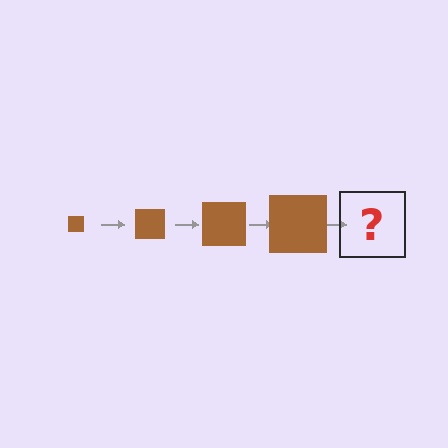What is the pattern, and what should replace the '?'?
The pattern is that the square gets progressively larger each step. The '?' should be a brown square, larger than the previous one.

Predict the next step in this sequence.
The next step is a brown square, larger than the previous one.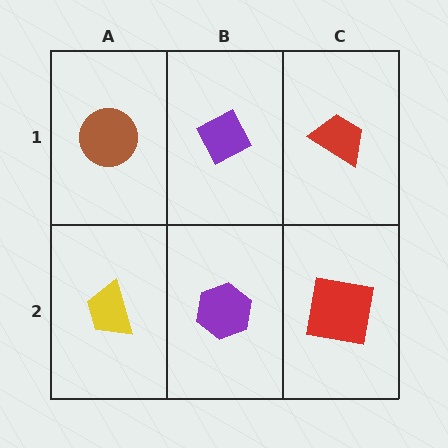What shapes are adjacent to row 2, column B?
A purple diamond (row 1, column B), a yellow trapezoid (row 2, column A), a red square (row 2, column C).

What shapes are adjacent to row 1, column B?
A purple hexagon (row 2, column B), a brown circle (row 1, column A), a red trapezoid (row 1, column C).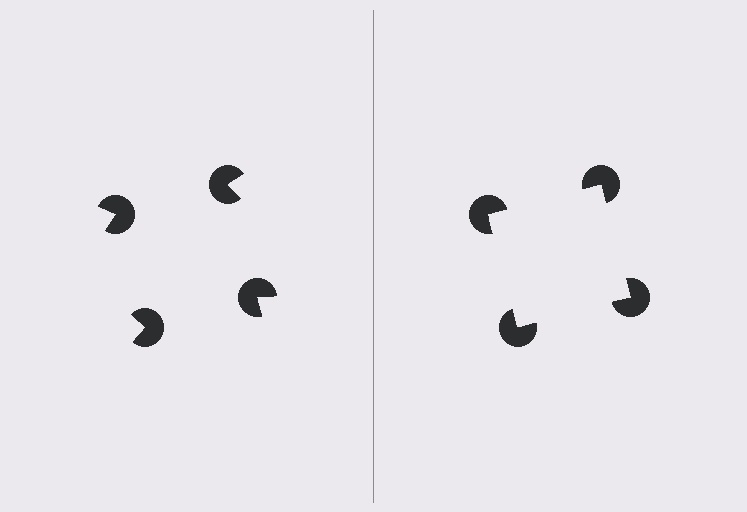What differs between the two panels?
The pac-man discs are positioned identically on both sides; only the wedge orientations differ. On the right they align to a square; on the left they are misaligned.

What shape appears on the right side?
An illusory square.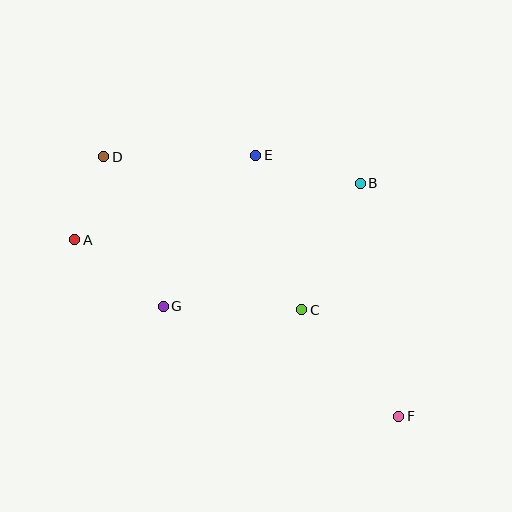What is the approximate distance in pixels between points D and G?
The distance between D and G is approximately 161 pixels.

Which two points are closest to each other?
Points A and D are closest to each other.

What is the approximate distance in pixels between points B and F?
The distance between B and F is approximately 236 pixels.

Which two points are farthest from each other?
Points D and F are farthest from each other.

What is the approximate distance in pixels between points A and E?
The distance between A and E is approximately 200 pixels.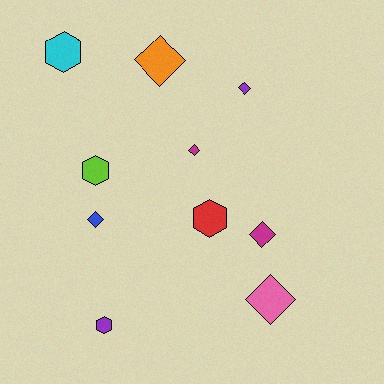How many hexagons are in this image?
There are 4 hexagons.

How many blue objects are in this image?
There is 1 blue object.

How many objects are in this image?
There are 10 objects.